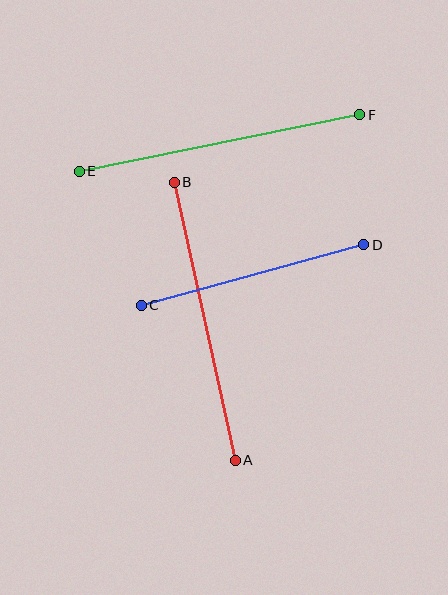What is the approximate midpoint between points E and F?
The midpoint is at approximately (219, 143) pixels.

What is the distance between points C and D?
The distance is approximately 231 pixels.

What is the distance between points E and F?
The distance is approximately 286 pixels.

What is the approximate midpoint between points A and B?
The midpoint is at approximately (205, 321) pixels.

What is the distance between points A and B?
The distance is approximately 284 pixels.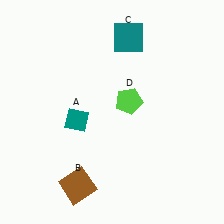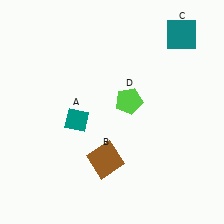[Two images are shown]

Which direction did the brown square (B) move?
The brown square (B) moved right.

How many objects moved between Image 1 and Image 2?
2 objects moved between the two images.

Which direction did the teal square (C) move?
The teal square (C) moved right.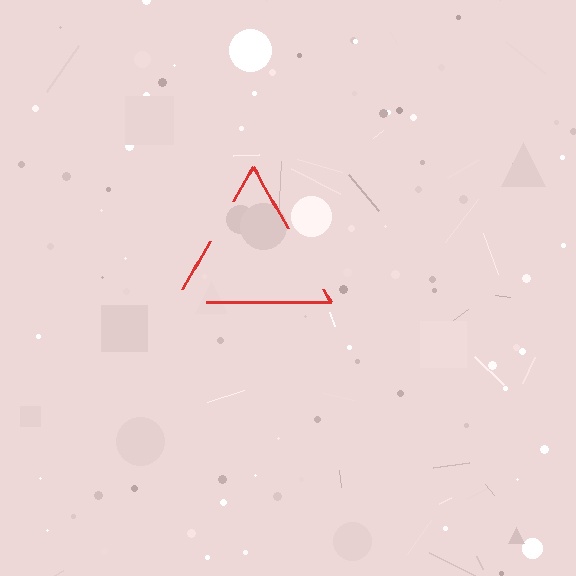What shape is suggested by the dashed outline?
The dashed outline suggests a triangle.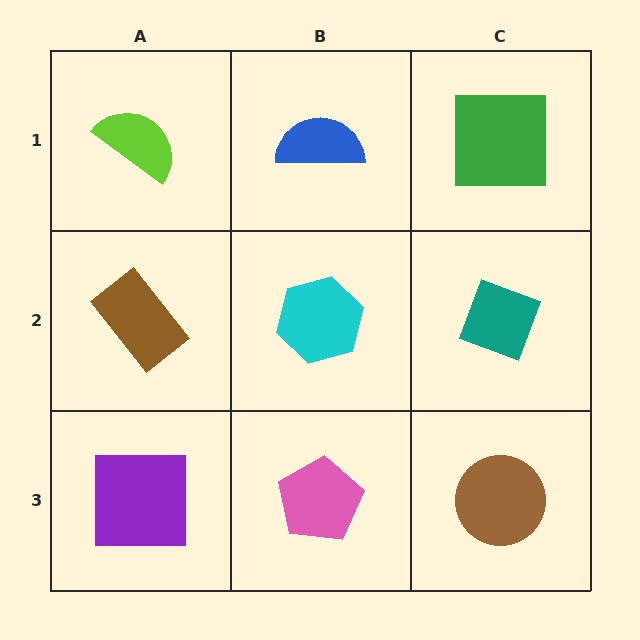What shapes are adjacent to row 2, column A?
A lime semicircle (row 1, column A), a purple square (row 3, column A), a cyan hexagon (row 2, column B).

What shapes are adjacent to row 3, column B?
A cyan hexagon (row 2, column B), a purple square (row 3, column A), a brown circle (row 3, column C).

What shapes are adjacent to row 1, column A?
A brown rectangle (row 2, column A), a blue semicircle (row 1, column B).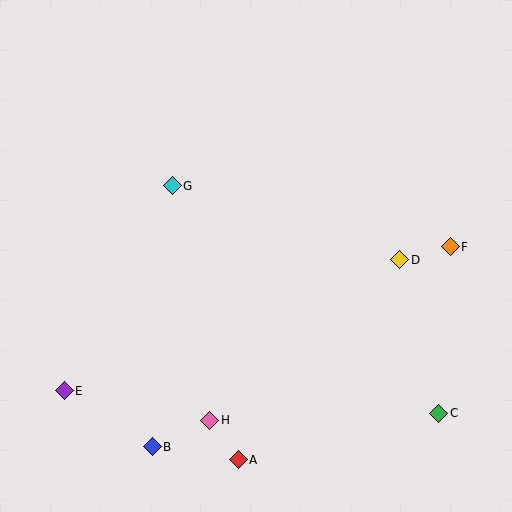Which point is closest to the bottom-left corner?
Point E is closest to the bottom-left corner.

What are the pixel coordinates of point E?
Point E is at (64, 391).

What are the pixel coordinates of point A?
Point A is at (238, 460).